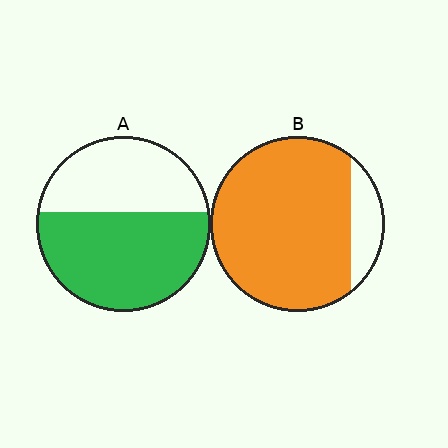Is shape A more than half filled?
Yes.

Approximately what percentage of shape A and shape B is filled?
A is approximately 60% and B is approximately 85%.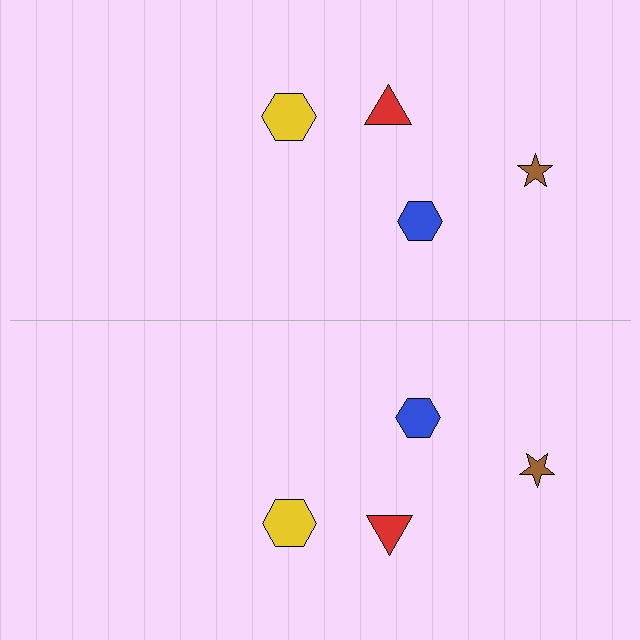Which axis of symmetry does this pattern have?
The pattern has a horizontal axis of symmetry running through the center of the image.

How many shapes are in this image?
There are 8 shapes in this image.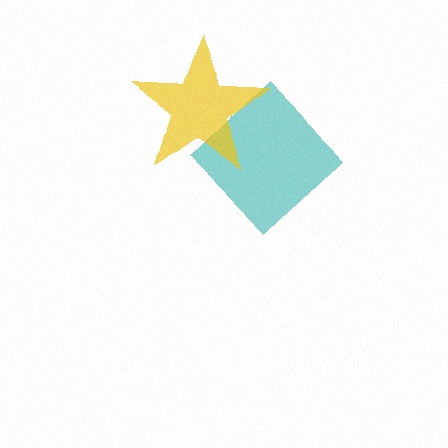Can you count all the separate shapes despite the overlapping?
Yes, there are 2 separate shapes.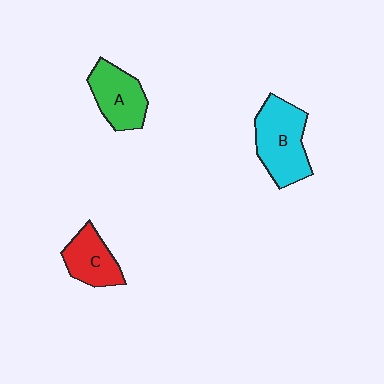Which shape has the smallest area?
Shape C (red).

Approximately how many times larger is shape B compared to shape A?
Approximately 1.3 times.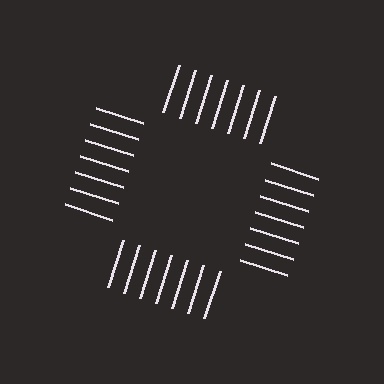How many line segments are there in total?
28 — 7 along each of the 4 edges.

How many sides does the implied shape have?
4 sides — the line-ends trace a square.